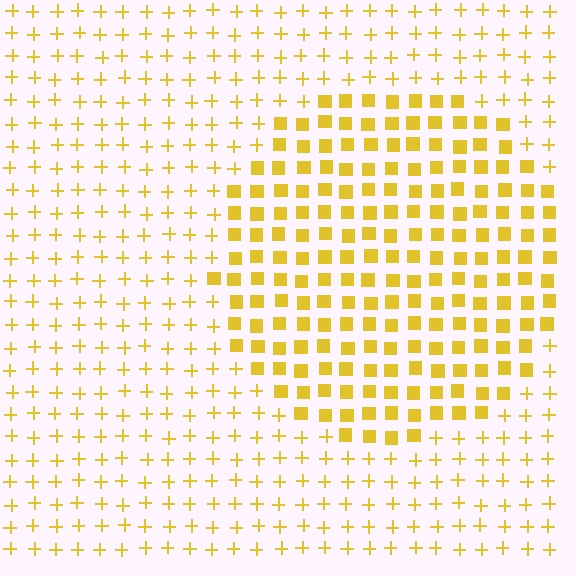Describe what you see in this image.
The image is filled with small yellow elements arranged in a uniform grid. A circle-shaped region contains squares, while the surrounding area contains plus signs. The boundary is defined purely by the change in element shape.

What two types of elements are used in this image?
The image uses squares inside the circle region and plus signs outside it.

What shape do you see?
I see a circle.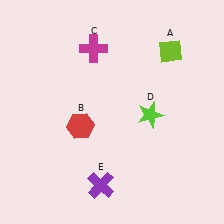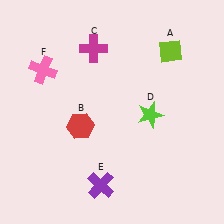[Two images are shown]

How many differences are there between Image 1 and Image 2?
There is 1 difference between the two images.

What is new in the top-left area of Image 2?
A pink cross (F) was added in the top-left area of Image 2.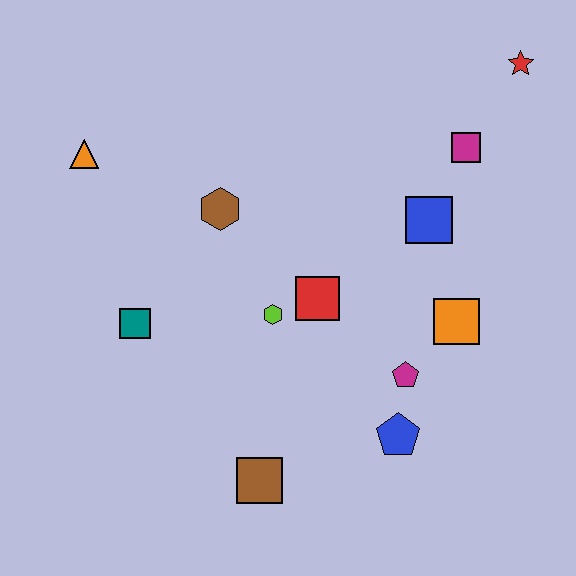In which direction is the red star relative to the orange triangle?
The red star is to the right of the orange triangle.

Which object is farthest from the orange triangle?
The red star is farthest from the orange triangle.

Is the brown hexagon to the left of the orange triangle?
No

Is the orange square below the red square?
Yes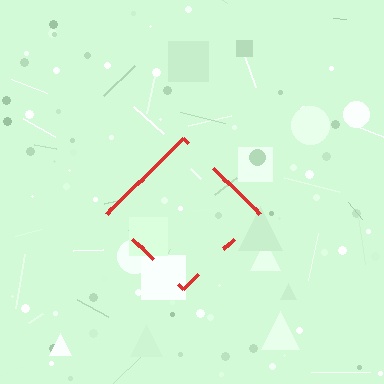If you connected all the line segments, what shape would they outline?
They would outline a diamond.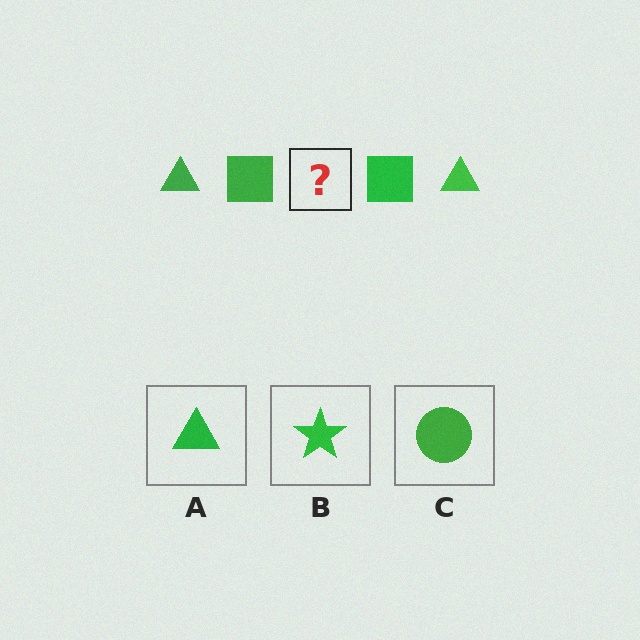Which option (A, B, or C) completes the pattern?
A.